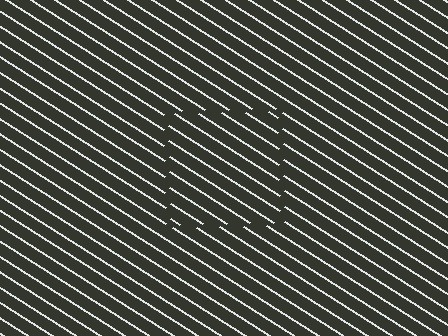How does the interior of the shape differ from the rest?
The interior of the shape contains the same grating, shifted by half a period — the contour is defined by the phase discontinuity where line-ends from the inner and outer gratings abut.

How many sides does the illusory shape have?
4 sides — the line-ends trace a square.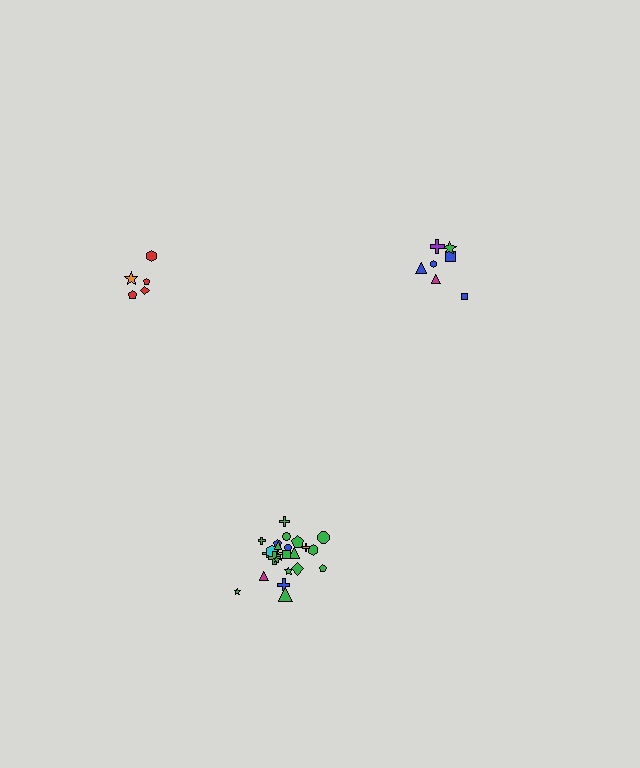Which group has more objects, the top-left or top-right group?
The top-right group.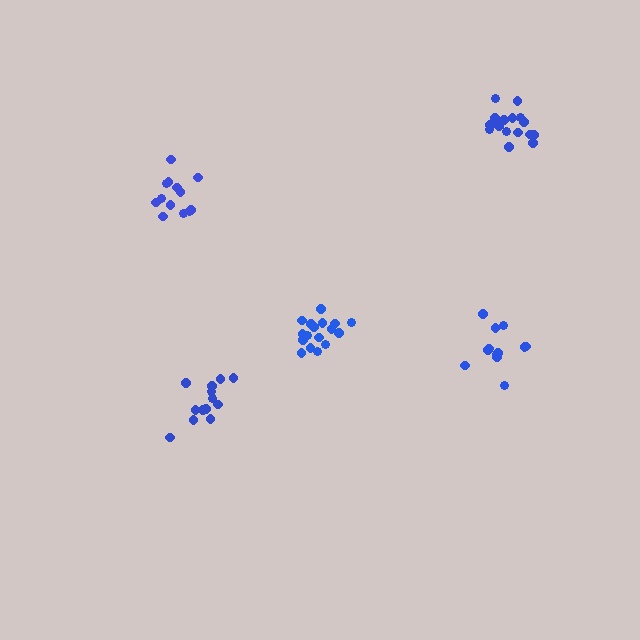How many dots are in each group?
Group 1: 17 dots, Group 2: 13 dots, Group 3: 12 dots, Group 4: 13 dots, Group 5: 16 dots (71 total).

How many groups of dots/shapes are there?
There are 5 groups.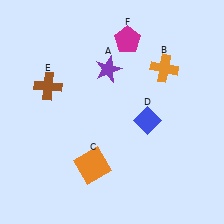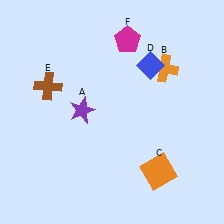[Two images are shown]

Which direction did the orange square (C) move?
The orange square (C) moved right.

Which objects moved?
The objects that moved are: the purple star (A), the orange square (C), the blue diamond (D).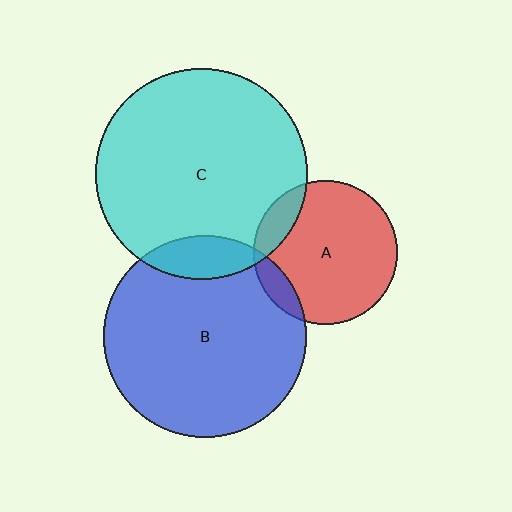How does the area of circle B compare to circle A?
Approximately 2.0 times.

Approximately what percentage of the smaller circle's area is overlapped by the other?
Approximately 10%.